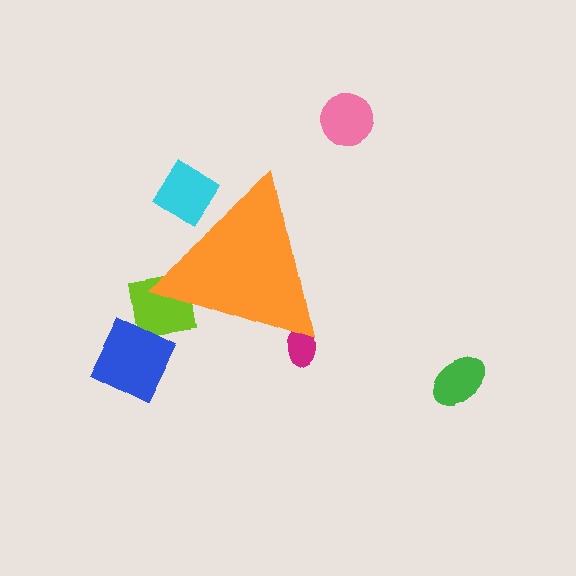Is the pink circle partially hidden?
No, the pink circle is fully visible.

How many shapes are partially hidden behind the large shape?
3 shapes are partially hidden.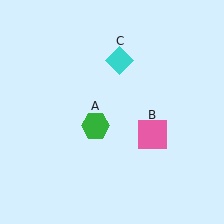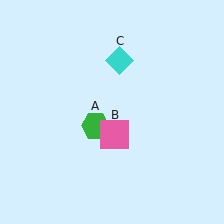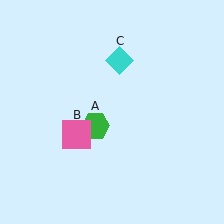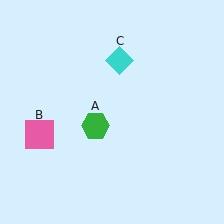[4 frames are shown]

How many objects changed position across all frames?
1 object changed position: pink square (object B).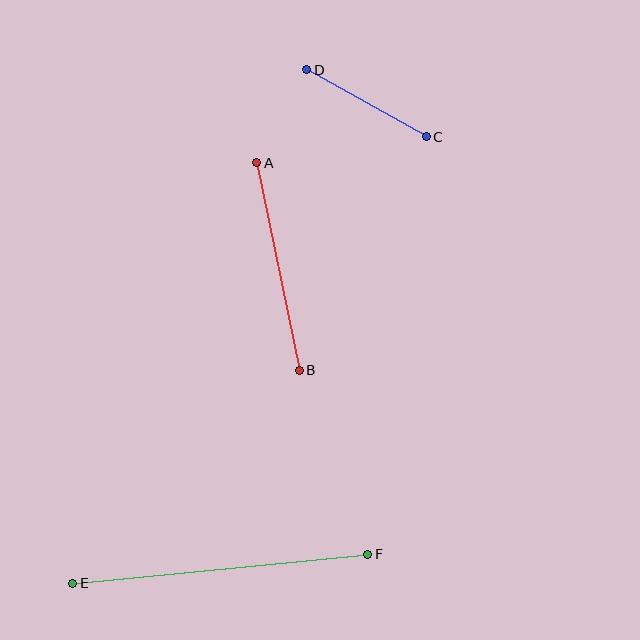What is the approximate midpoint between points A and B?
The midpoint is at approximately (278, 266) pixels.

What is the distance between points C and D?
The distance is approximately 137 pixels.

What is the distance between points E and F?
The distance is approximately 296 pixels.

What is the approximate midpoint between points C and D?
The midpoint is at approximately (366, 103) pixels.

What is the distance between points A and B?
The distance is approximately 212 pixels.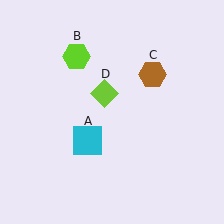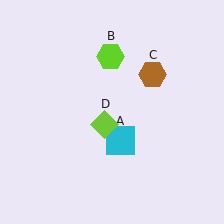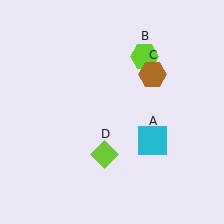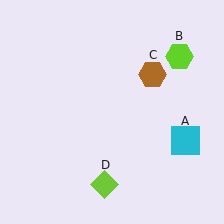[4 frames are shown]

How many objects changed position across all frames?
3 objects changed position: cyan square (object A), lime hexagon (object B), lime diamond (object D).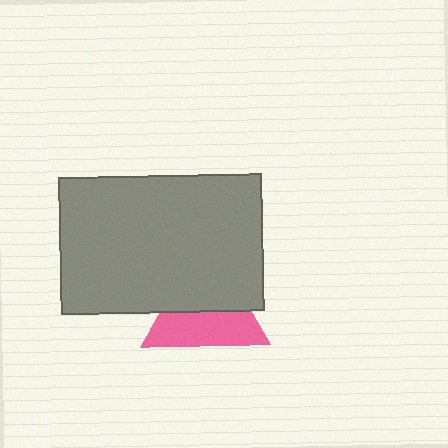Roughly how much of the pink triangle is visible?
About half of it is visible (roughly 51%).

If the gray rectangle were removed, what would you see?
You would see the complete pink triangle.